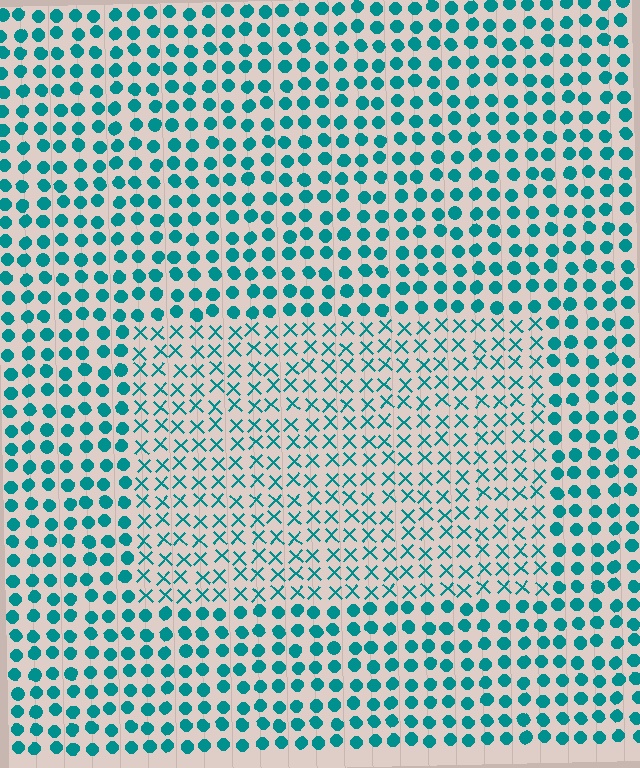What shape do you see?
I see a rectangle.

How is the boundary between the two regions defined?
The boundary is defined by a change in element shape: X marks inside vs. circles outside. All elements share the same color and spacing.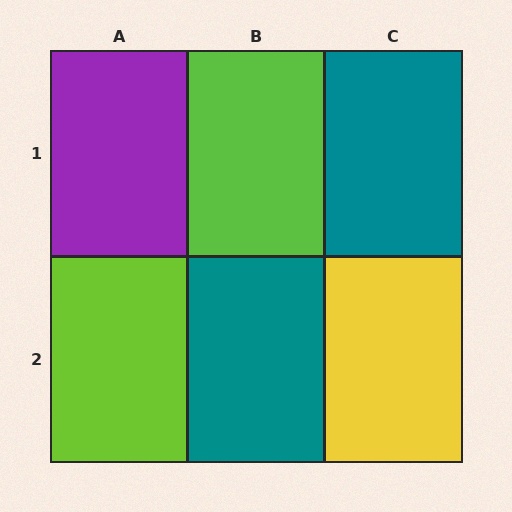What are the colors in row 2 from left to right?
Lime, teal, yellow.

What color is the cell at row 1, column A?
Purple.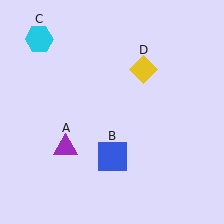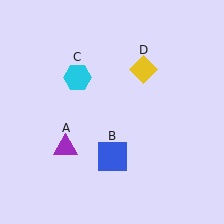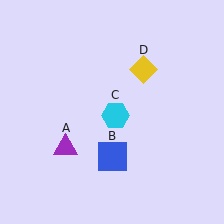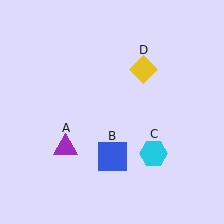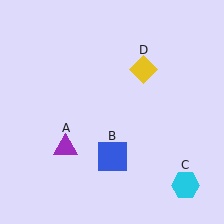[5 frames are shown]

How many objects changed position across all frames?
1 object changed position: cyan hexagon (object C).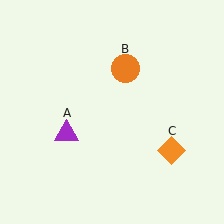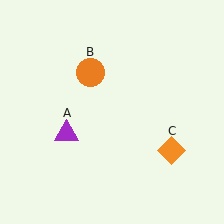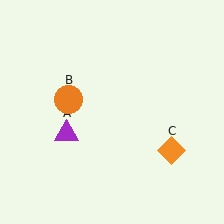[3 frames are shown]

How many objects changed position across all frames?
1 object changed position: orange circle (object B).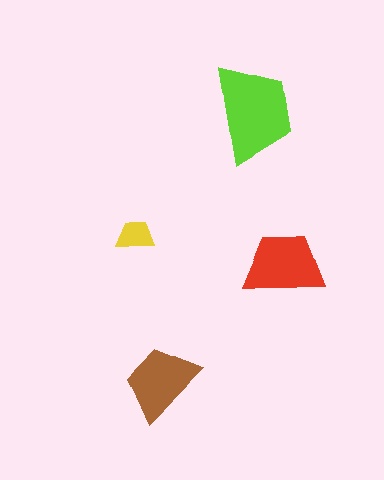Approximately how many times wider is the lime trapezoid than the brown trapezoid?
About 1.5 times wider.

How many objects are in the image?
There are 4 objects in the image.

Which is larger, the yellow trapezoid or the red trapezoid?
The red one.